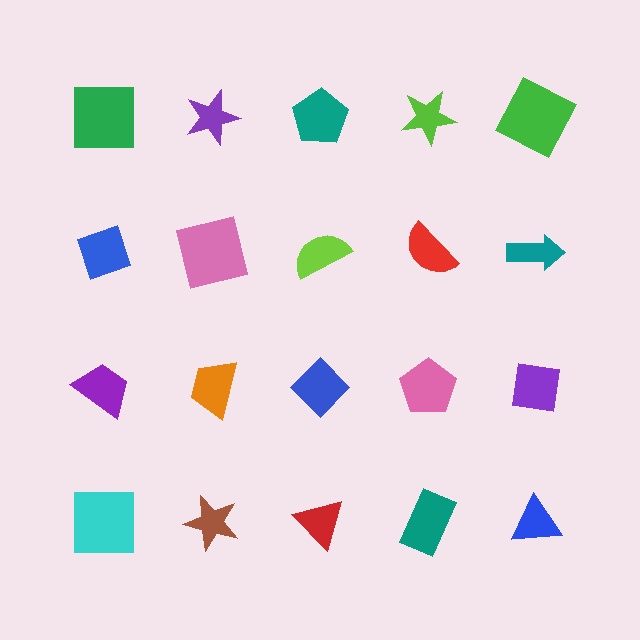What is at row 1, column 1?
A green square.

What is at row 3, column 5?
A purple square.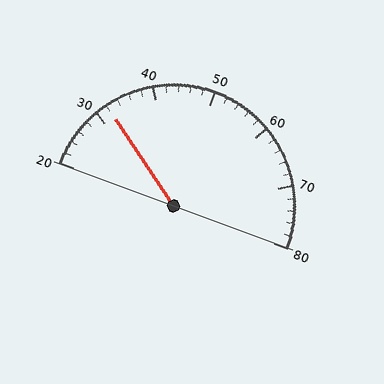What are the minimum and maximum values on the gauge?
The gauge ranges from 20 to 80.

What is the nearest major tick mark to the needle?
The nearest major tick mark is 30.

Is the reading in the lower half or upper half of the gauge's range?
The reading is in the lower half of the range (20 to 80).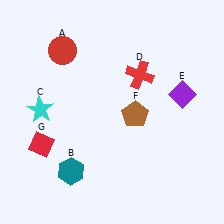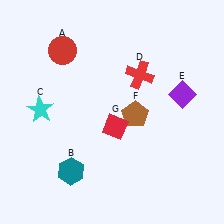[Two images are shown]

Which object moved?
The red diamond (G) moved right.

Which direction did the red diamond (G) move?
The red diamond (G) moved right.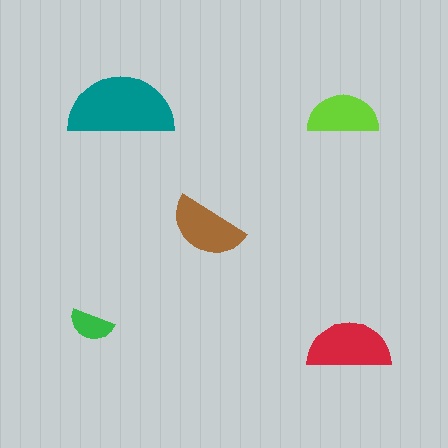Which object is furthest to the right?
The red semicircle is rightmost.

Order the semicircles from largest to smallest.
the teal one, the red one, the brown one, the lime one, the green one.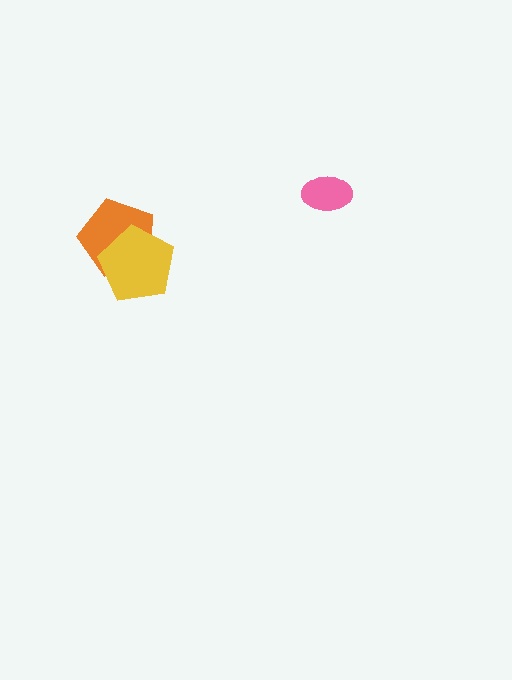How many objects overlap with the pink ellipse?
0 objects overlap with the pink ellipse.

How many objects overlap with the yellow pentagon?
1 object overlaps with the yellow pentagon.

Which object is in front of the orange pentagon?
The yellow pentagon is in front of the orange pentagon.